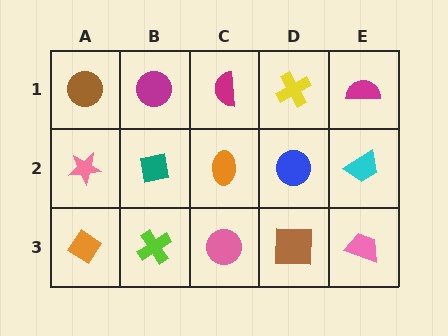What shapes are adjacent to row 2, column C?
A magenta semicircle (row 1, column C), a pink circle (row 3, column C), a teal square (row 2, column B), a blue circle (row 2, column D).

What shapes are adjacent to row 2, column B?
A magenta circle (row 1, column B), a lime cross (row 3, column B), a pink star (row 2, column A), an orange ellipse (row 2, column C).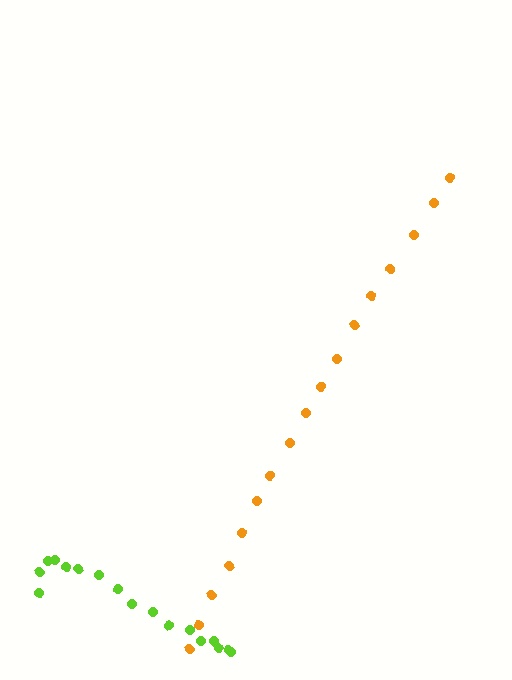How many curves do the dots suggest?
There are 2 distinct paths.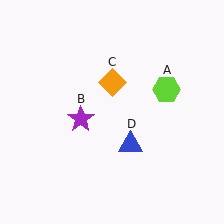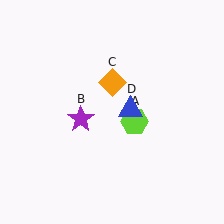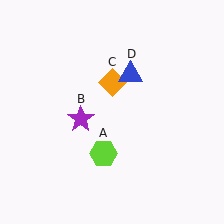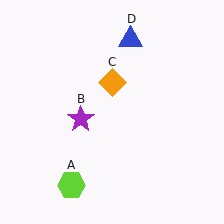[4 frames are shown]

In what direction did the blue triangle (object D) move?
The blue triangle (object D) moved up.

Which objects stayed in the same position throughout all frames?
Purple star (object B) and orange diamond (object C) remained stationary.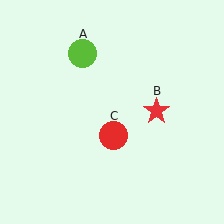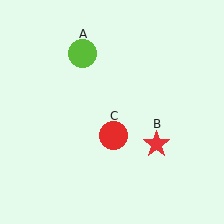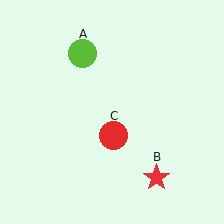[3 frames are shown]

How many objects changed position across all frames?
1 object changed position: red star (object B).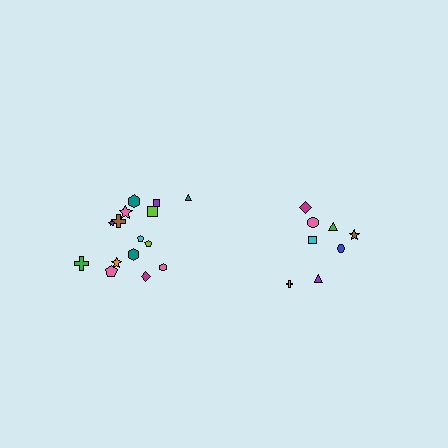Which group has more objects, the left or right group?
The left group.